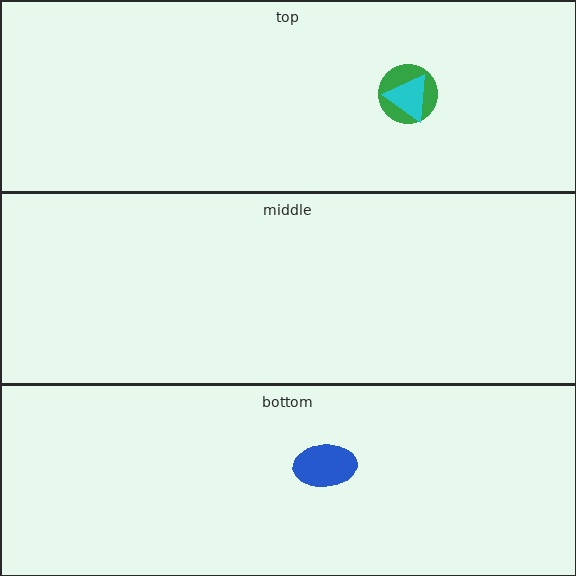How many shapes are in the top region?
2.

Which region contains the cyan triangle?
The top region.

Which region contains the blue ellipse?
The bottom region.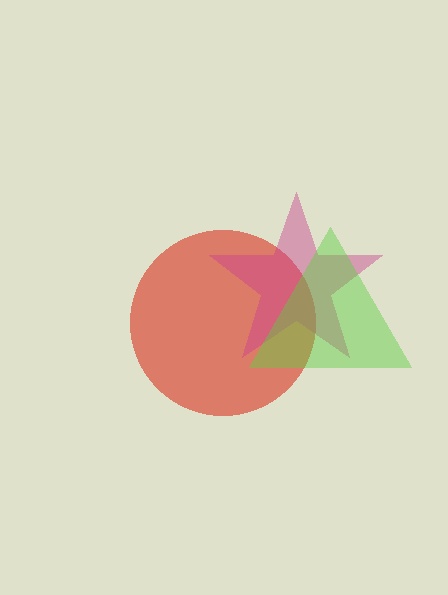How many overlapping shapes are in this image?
There are 3 overlapping shapes in the image.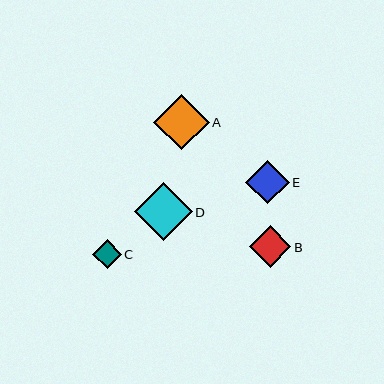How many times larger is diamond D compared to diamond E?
Diamond D is approximately 1.3 times the size of diamond E.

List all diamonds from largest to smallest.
From largest to smallest: D, A, E, B, C.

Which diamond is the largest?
Diamond D is the largest with a size of approximately 58 pixels.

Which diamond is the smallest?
Diamond C is the smallest with a size of approximately 29 pixels.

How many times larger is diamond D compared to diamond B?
Diamond D is approximately 1.4 times the size of diamond B.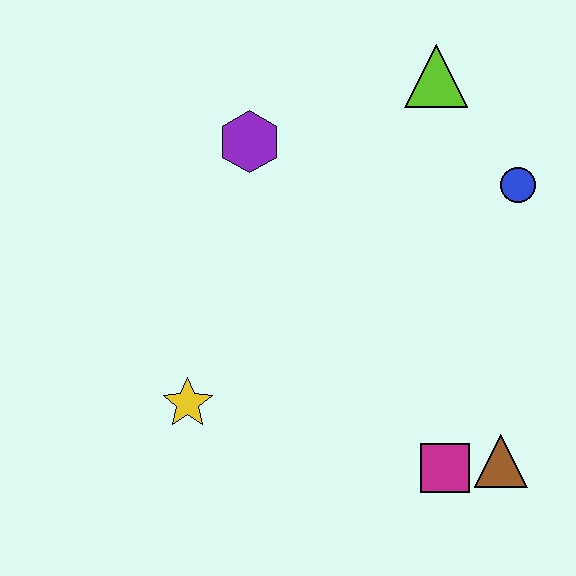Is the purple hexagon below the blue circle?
No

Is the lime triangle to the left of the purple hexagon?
No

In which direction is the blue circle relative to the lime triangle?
The blue circle is below the lime triangle.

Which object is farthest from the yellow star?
The lime triangle is farthest from the yellow star.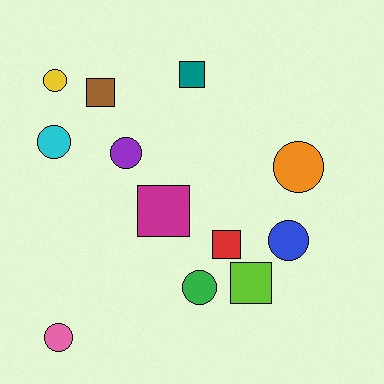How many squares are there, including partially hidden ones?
There are 5 squares.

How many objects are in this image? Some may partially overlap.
There are 12 objects.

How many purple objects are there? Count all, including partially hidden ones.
There is 1 purple object.